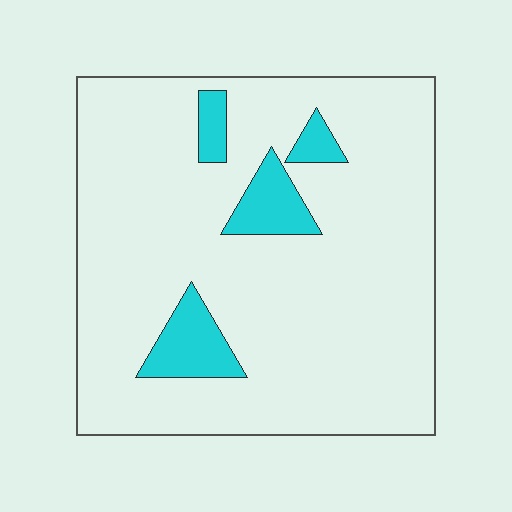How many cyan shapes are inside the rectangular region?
4.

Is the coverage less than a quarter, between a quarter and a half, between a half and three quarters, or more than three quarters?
Less than a quarter.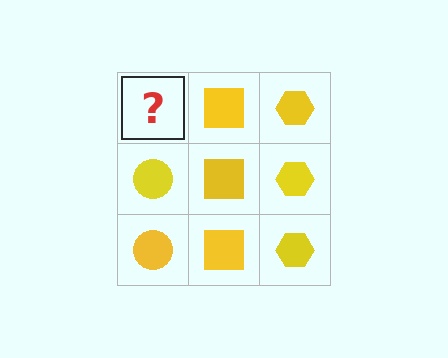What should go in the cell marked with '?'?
The missing cell should contain a yellow circle.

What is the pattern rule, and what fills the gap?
The rule is that each column has a consistent shape. The gap should be filled with a yellow circle.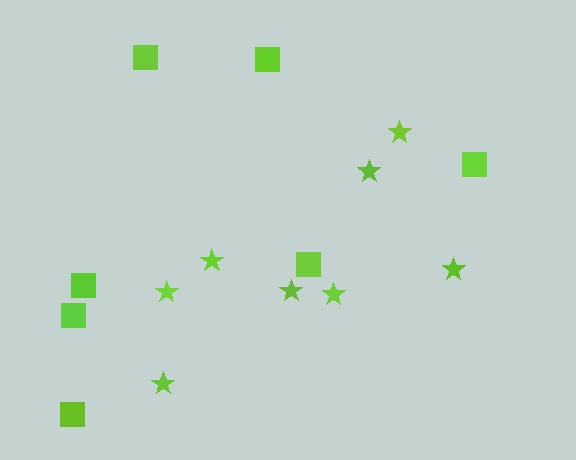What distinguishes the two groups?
There are 2 groups: one group of squares (7) and one group of stars (8).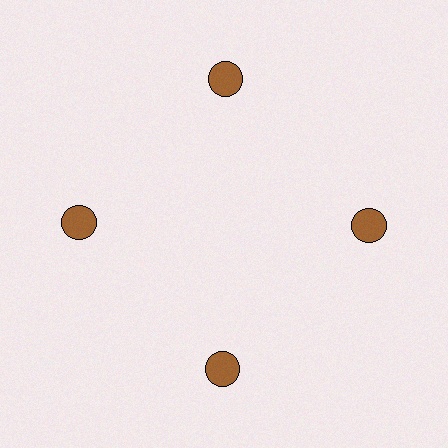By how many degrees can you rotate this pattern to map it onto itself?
The pattern maps onto itself every 90 degrees of rotation.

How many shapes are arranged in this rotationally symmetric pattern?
There are 4 shapes, arranged in 4 groups of 1.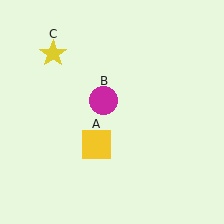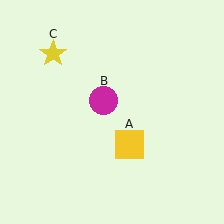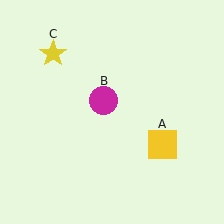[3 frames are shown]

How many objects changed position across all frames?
1 object changed position: yellow square (object A).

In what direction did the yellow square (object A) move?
The yellow square (object A) moved right.